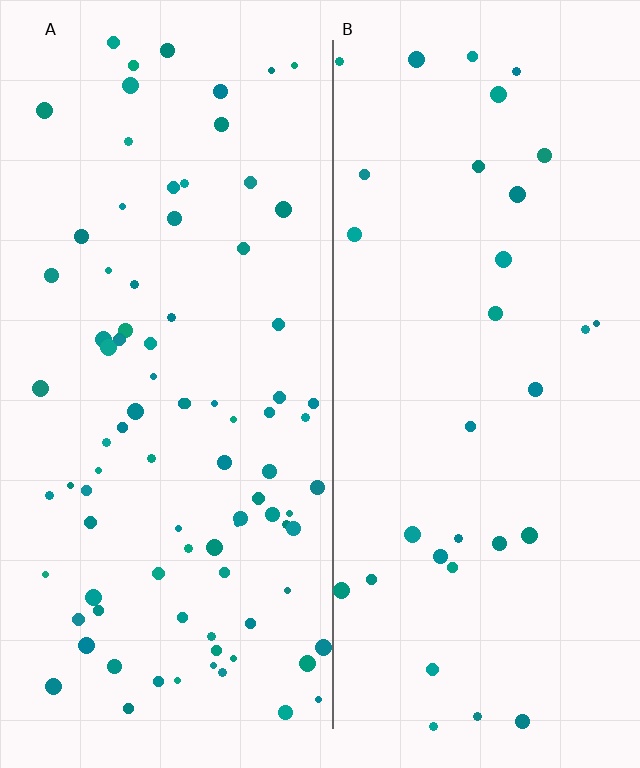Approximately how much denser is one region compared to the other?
Approximately 2.8× — region A over region B.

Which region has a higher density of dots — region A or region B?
A (the left).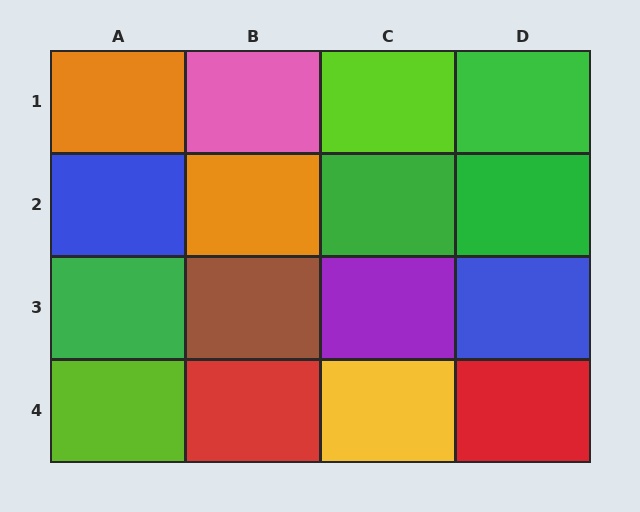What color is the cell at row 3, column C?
Purple.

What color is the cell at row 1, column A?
Orange.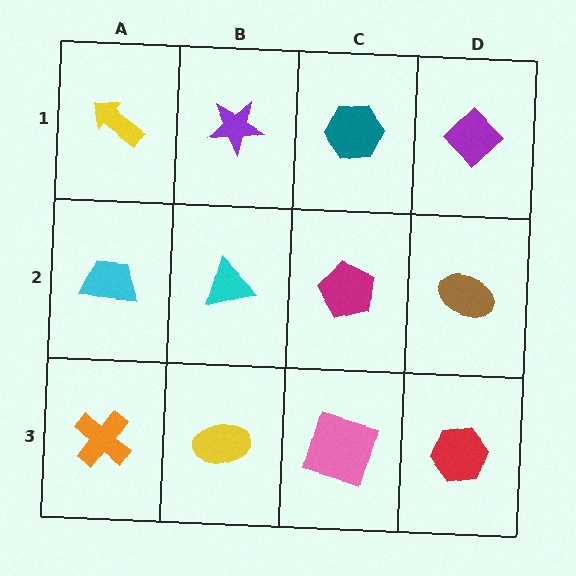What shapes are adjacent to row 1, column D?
A brown ellipse (row 2, column D), a teal hexagon (row 1, column C).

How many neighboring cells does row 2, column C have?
4.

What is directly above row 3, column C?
A magenta pentagon.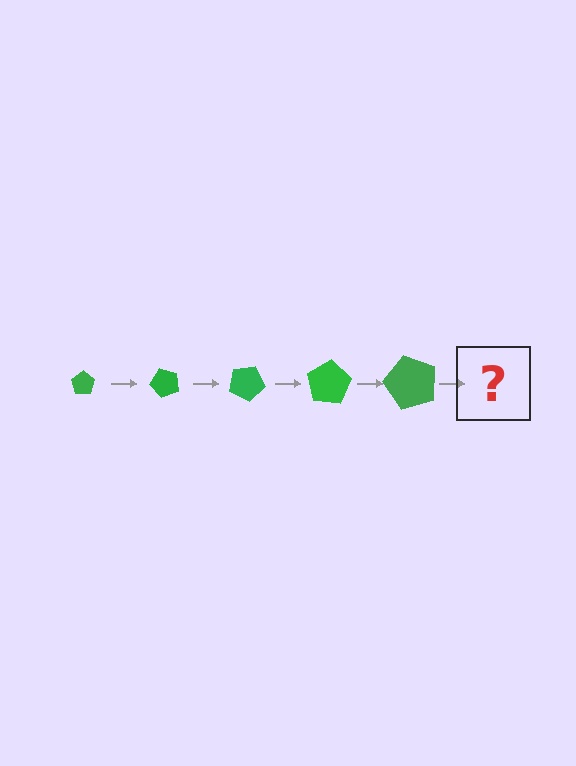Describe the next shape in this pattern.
It should be a pentagon, larger than the previous one and rotated 250 degrees from the start.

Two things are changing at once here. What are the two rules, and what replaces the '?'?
The two rules are that the pentagon grows larger each step and it rotates 50 degrees each step. The '?' should be a pentagon, larger than the previous one and rotated 250 degrees from the start.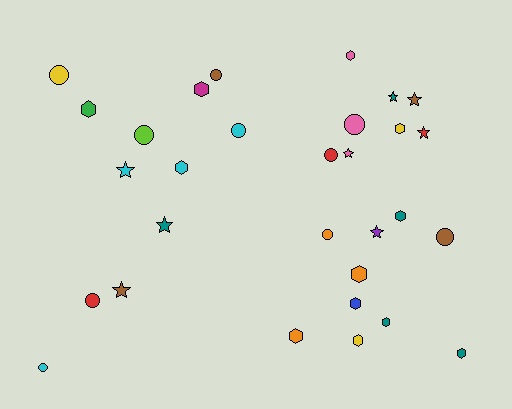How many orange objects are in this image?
There are 3 orange objects.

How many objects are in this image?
There are 30 objects.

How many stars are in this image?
There are 8 stars.